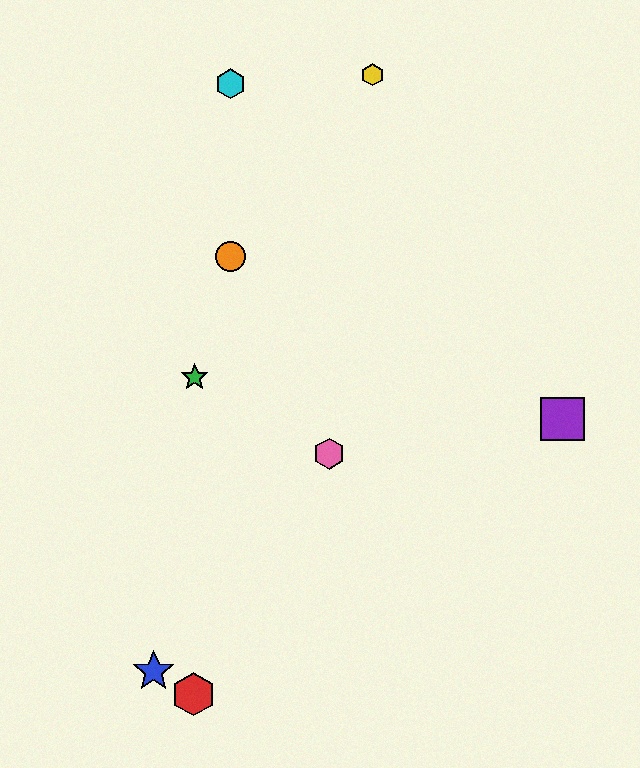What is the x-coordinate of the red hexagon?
The red hexagon is at x≈194.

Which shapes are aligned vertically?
The orange circle, the cyan hexagon are aligned vertically.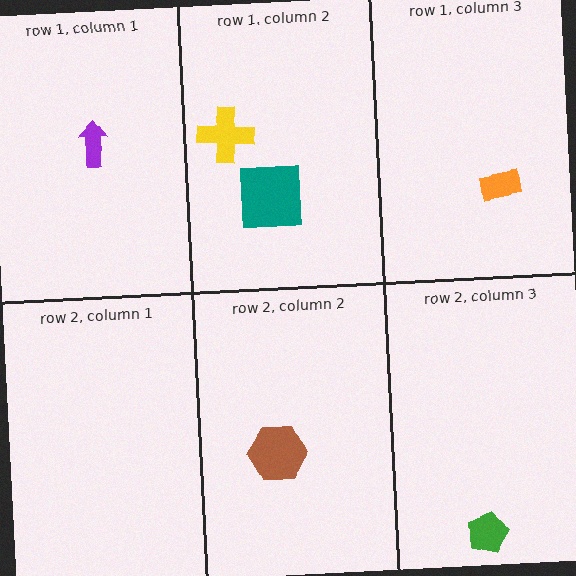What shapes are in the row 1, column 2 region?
The yellow cross, the teal square.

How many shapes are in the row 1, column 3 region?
1.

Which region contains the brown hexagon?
The row 2, column 2 region.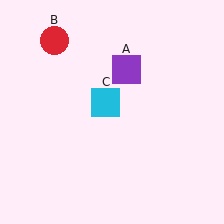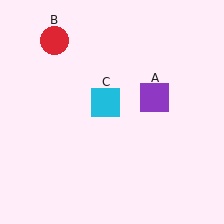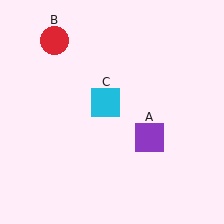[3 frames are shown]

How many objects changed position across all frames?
1 object changed position: purple square (object A).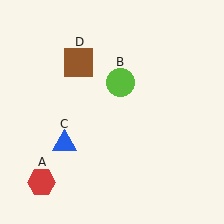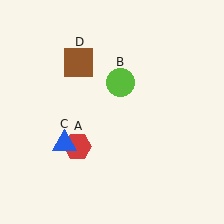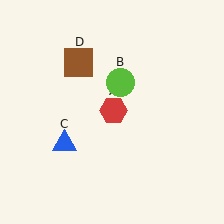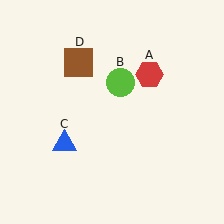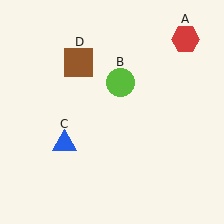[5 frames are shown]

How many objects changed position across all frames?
1 object changed position: red hexagon (object A).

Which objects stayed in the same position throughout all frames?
Lime circle (object B) and blue triangle (object C) and brown square (object D) remained stationary.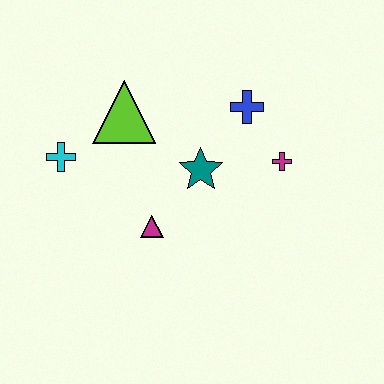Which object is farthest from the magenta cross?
The cyan cross is farthest from the magenta cross.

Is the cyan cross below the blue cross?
Yes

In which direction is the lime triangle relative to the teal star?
The lime triangle is to the left of the teal star.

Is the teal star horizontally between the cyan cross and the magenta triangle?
No